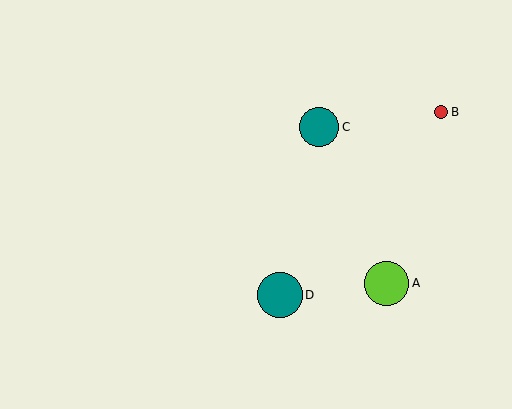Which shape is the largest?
The teal circle (labeled D) is the largest.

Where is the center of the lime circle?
The center of the lime circle is at (387, 283).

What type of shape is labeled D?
Shape D is a teal circle.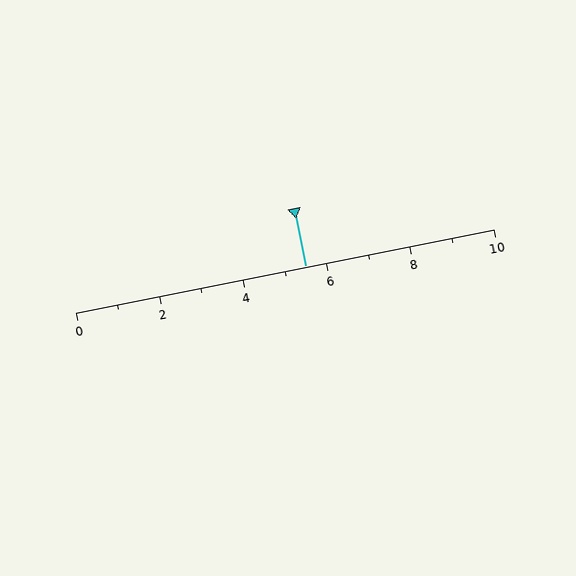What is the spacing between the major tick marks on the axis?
The major ticks are spaced 2 apart.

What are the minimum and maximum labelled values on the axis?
The axis runs from 0 to 10.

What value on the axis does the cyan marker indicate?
The marker indicates approximately 5.5.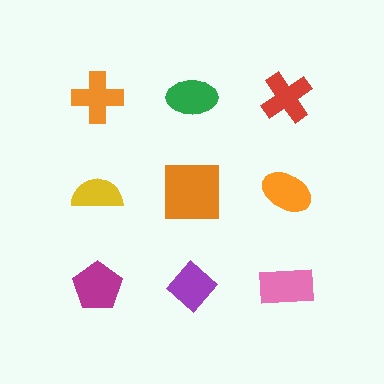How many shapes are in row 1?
3 shapes.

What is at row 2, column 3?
An orange ellipse.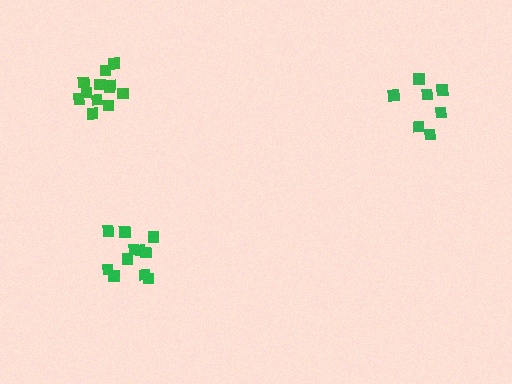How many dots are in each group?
Group 1: 7 dots, Group 2: 11 dots, Group 3: 12 dots (30 total).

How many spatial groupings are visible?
There are 3 spatial groupings.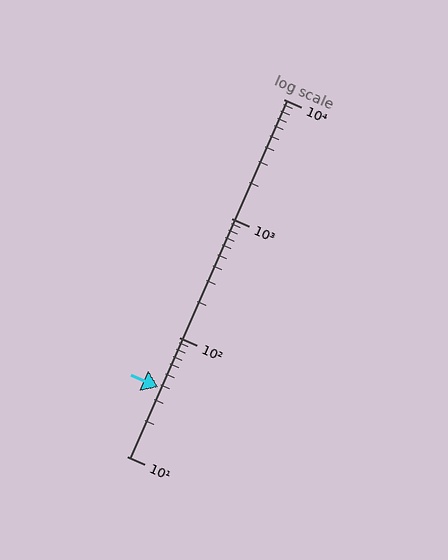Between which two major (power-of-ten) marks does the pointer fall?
The pointer is between 10 and 100.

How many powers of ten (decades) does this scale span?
The scale spans 3 decades, from 10 to 10000.